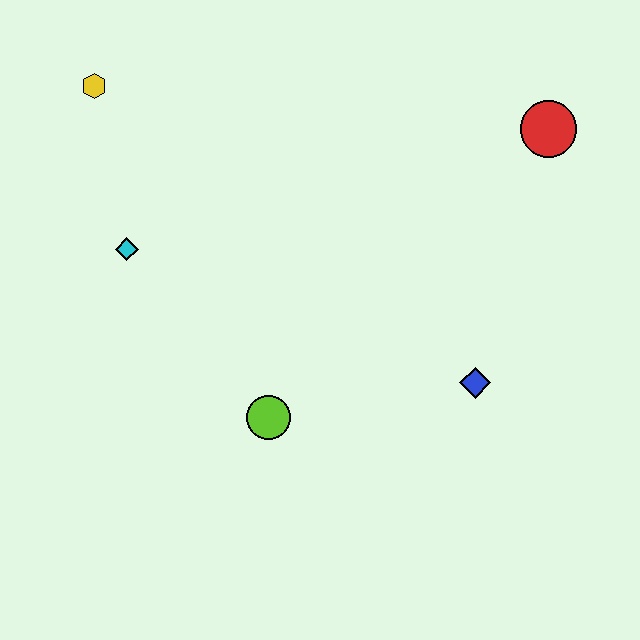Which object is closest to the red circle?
The blue diamond is closest to the red circle.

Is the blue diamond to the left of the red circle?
Yes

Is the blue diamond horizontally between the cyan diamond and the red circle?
Yes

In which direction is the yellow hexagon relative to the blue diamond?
The yellow hexagon is to the left of the blue diamond.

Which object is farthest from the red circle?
The yellow hexagon is farthest from the red circle.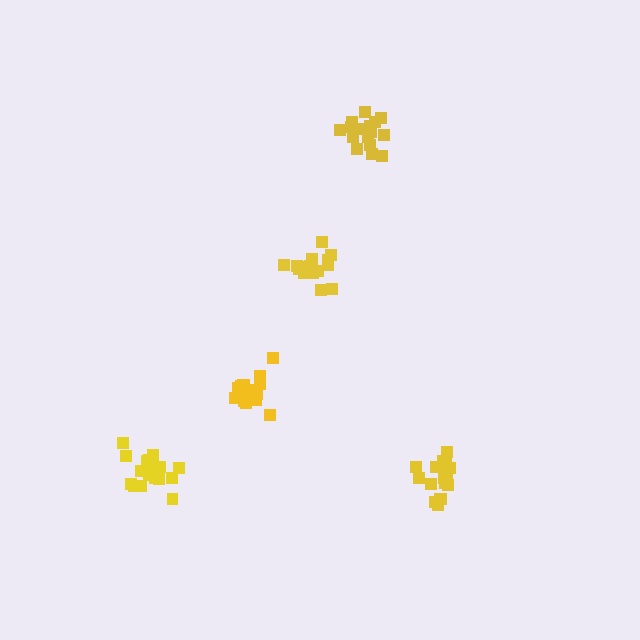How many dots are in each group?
Group 1: 18 dots, Group 2: 17 dots, Group 3: 16 dots, Group 4: 18 dots, Group 5: 18 dots (87 total).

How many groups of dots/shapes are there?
There are 5 groups.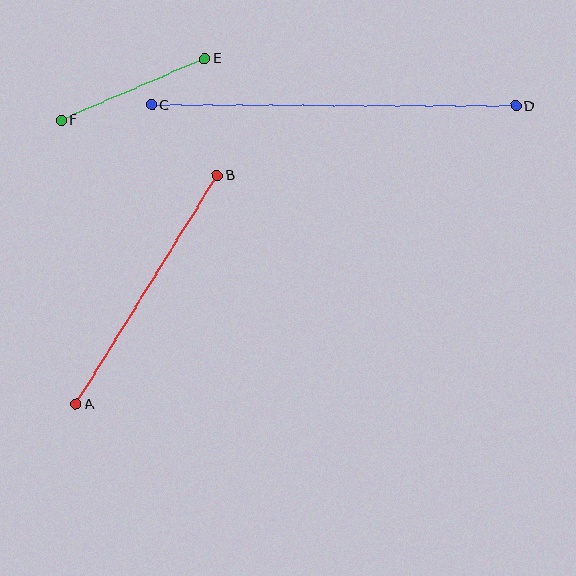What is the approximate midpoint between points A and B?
The midpoint is at approximately (147, 290) pixels.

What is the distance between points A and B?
The distance is approximately 269 pixels.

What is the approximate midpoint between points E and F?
The midpoint is at approximately (133, 90) pixels.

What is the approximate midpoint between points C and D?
The midpoint is at approximately (334, 105) pixels.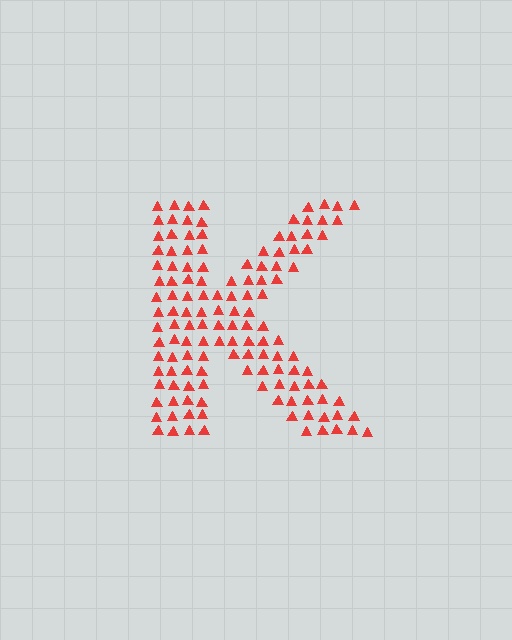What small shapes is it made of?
It is made of small triangles.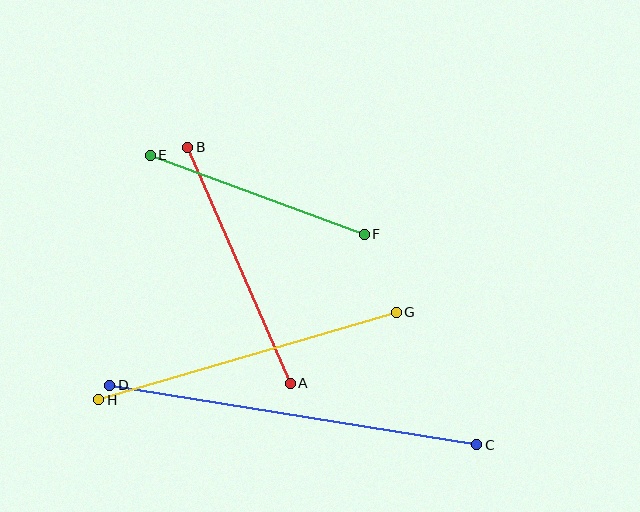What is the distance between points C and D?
The distance is approximately 372 pixels.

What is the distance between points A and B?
The distance is approximately 257 pixels.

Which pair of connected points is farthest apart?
Points C and D are farthest apart.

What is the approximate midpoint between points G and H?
The midpoint is at approximately (248, 356) pixels.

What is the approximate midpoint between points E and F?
The midpoint is at approximately (257, 195) pixels.